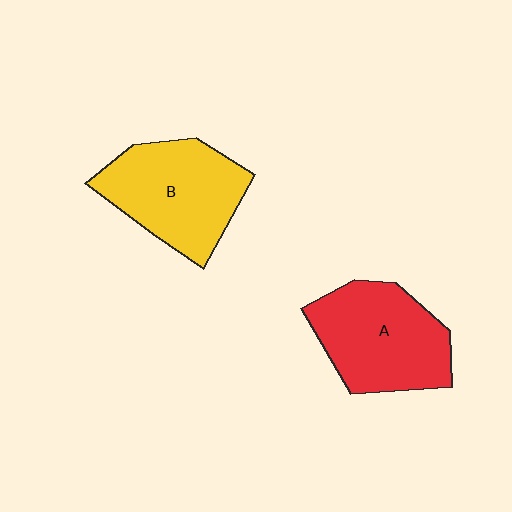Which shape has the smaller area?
Shape B (yellow).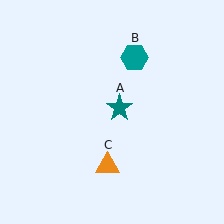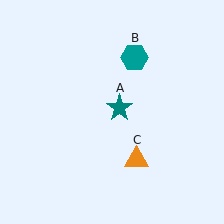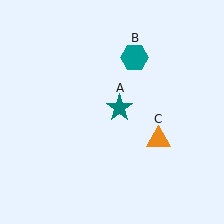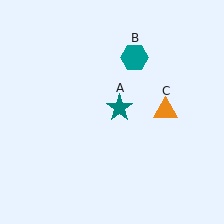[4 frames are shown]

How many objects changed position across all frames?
1 object changed position: orange triangle (object C).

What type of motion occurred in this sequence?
The orange triangle (object C) rotated counterclockwise around the center of the scene.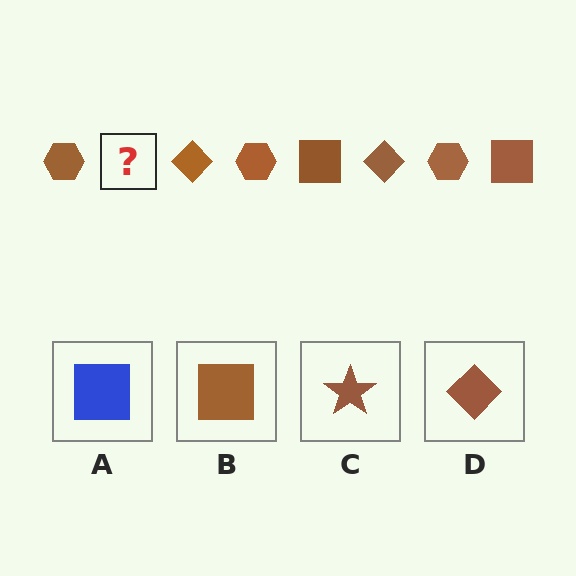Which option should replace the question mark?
Option B.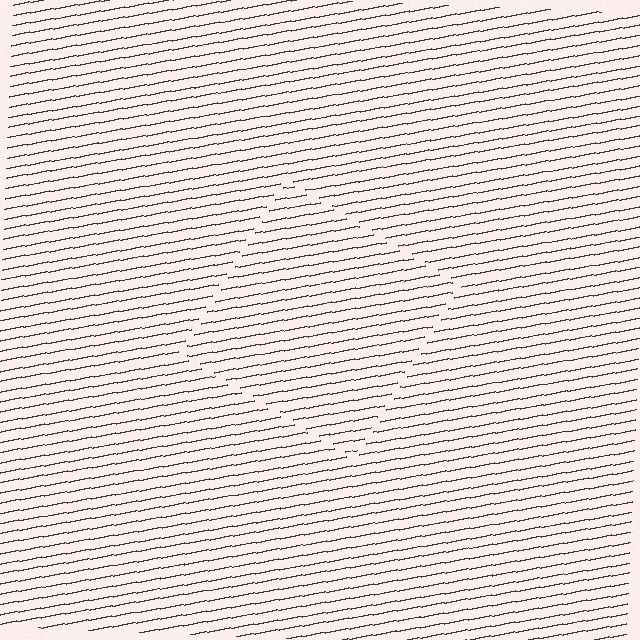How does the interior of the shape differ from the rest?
The interior of the shape contains the same grating, shifted by half a period — the contour is defined by the phase discontinuity where line-ends from the inner and outer gratings abut.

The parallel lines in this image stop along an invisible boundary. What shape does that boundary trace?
An illusory square. The interior of the shape contains the same grating, shifted by half a period — the contour is defined by the phase discontinuity where line-ends from the inner and outer gratings abut.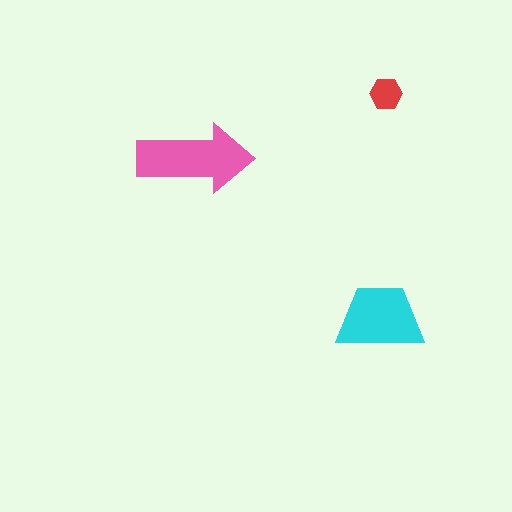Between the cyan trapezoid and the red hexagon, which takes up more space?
The cyan trapezoid.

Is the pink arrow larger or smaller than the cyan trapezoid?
Larger.